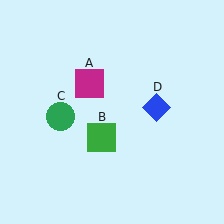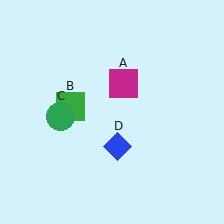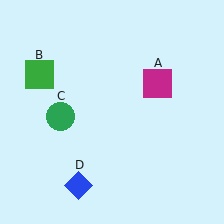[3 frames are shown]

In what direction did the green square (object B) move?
The green square (object B) moved up and to the left.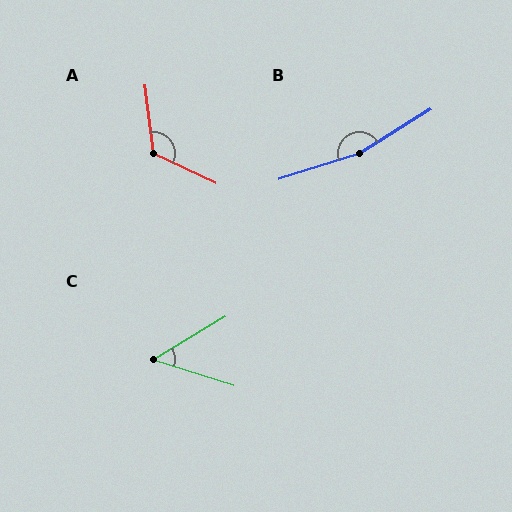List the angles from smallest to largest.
C (48°), A (123°), B (166°).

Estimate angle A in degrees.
Approximately 123 degrees.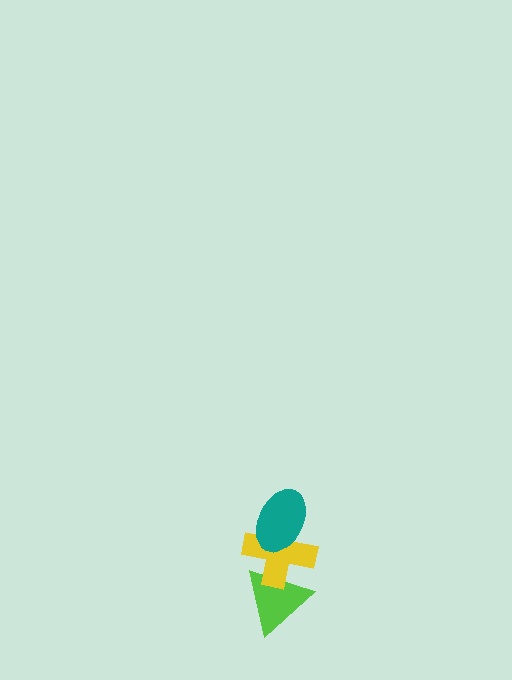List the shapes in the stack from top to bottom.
From top to bottom: the teal ellipse, the yellow cross, the lime triangle.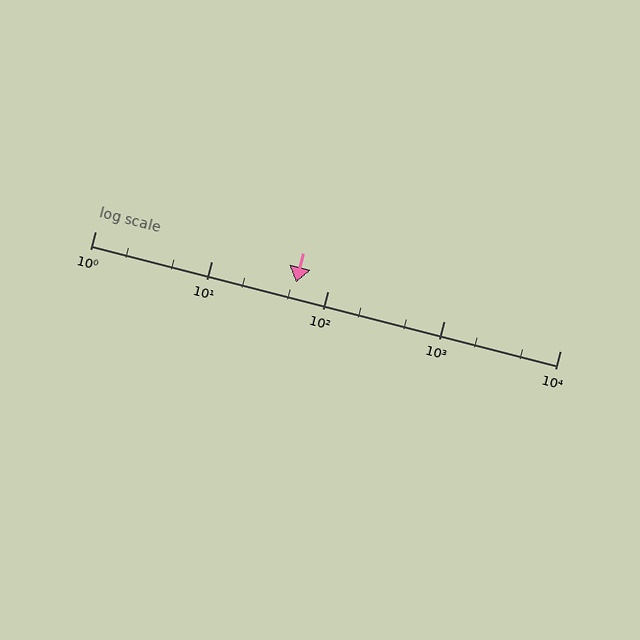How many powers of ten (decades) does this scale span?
The scale spans 4 decades, from 1 to 10000.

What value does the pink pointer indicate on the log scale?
The pointer indicates approximately 54.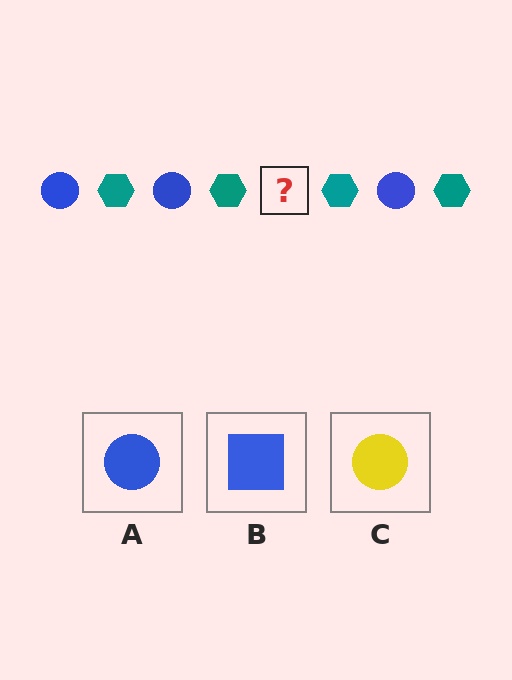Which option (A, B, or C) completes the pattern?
A.